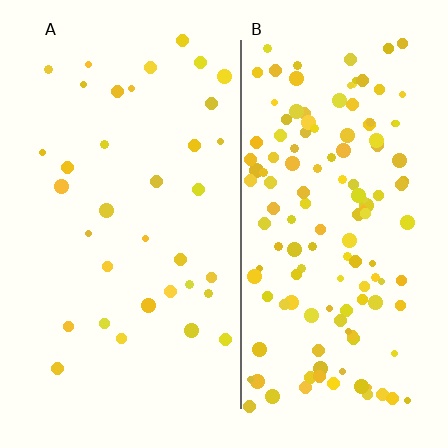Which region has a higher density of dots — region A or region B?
B (the right).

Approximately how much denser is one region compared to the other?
Approximately 3.9× — region B over region A.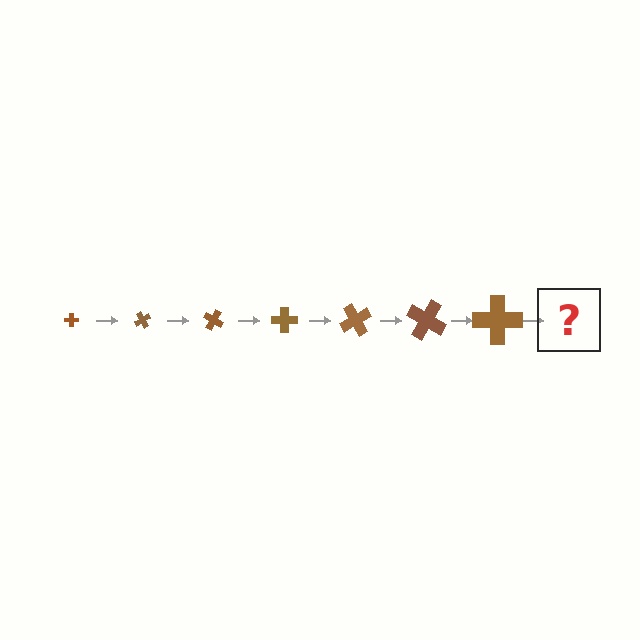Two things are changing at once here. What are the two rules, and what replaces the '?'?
The two rules are that the cross grows larger each step and it rotates 60 degrees each step. The '?' should be a cross, larger than the previous one and rotated 420 degrees from the start.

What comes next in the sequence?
The next element should be a cross, larger than the previous one and rotated 420 degrees from the start.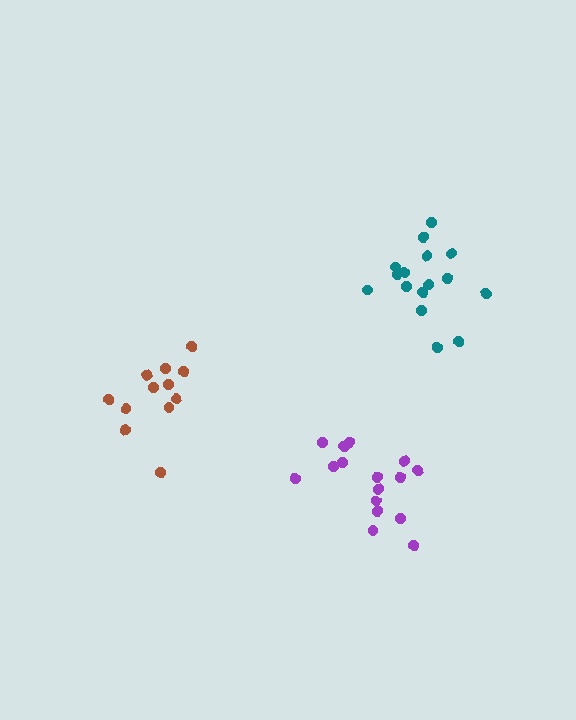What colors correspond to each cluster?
The clusters are colored: teal, brown, purple.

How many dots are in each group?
Group 1: 16 dots, Group 2: 12 dots, Group 3: 16 dots (44 total).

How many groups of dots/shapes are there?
There are 3 groups.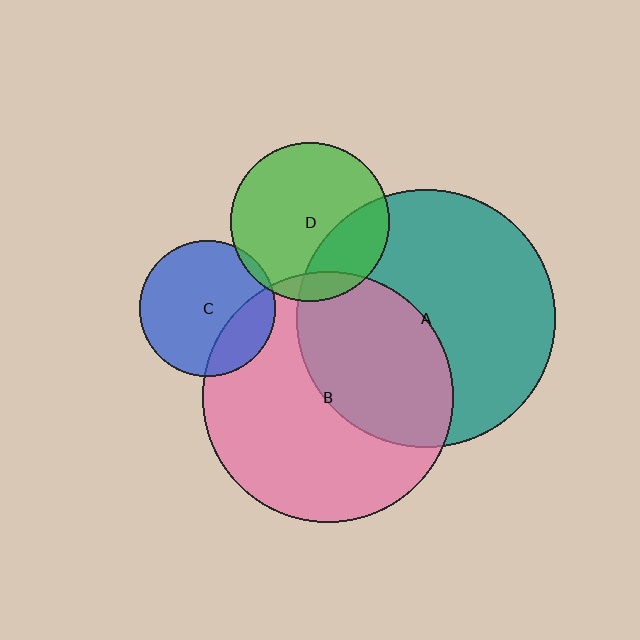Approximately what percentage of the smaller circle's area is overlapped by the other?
Approximately 5%.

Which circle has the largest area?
Circle A (teal).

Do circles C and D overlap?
Yes.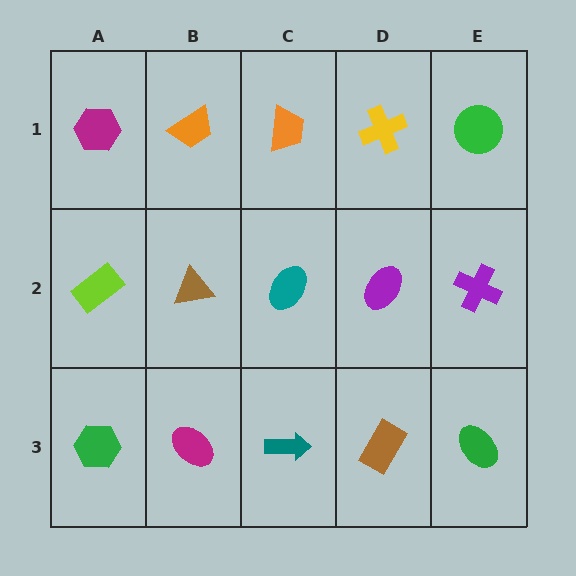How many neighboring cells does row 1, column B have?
3.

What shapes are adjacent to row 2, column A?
A magenta hexagon (row 1, column A), a green hexagon (row 3, column A), a brown triangle (row 2, column B).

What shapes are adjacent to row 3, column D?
A purple ellipse (row 2, column D), a teal arrow (row 3, column C), a green ellipse (row 3, column E).